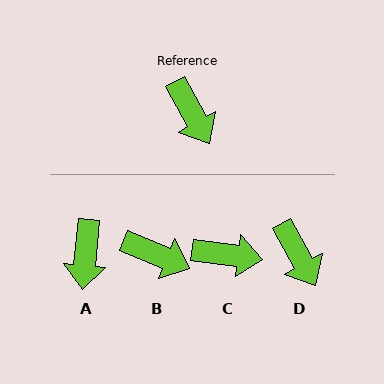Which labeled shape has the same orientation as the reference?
D.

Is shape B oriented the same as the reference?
No, it is off by about 38 degrees.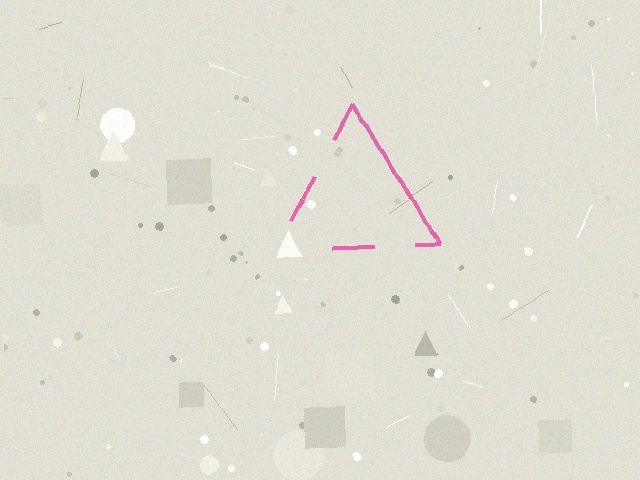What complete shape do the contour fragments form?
The contour fragments form a triangle.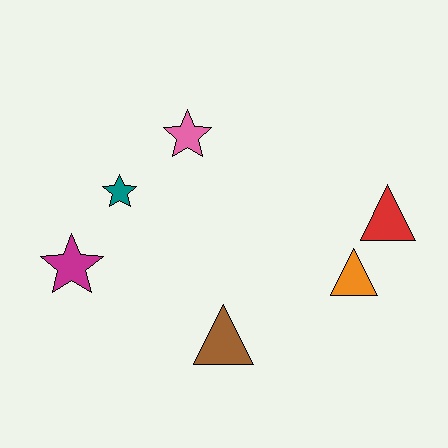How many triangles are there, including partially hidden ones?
There are 3 triangles.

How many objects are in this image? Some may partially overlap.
There are 6 objects.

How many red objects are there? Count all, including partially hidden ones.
There is 1 red object.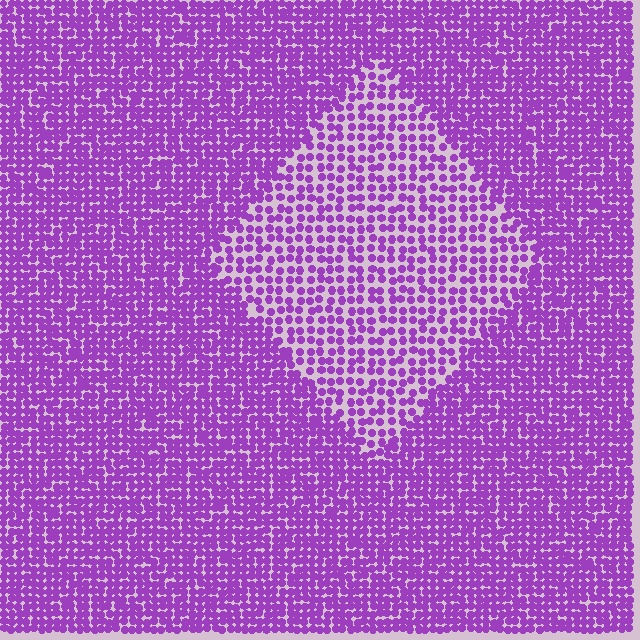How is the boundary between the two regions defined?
The boundary is defined by a change in element density (approximately 1.8x ratio). All elements are the same color, size, and shape.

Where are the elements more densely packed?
The elements are more densely packed outside the diamond boundary.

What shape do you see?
I see a diamond.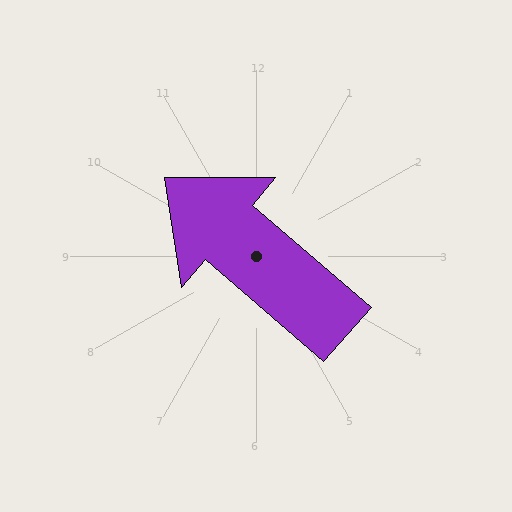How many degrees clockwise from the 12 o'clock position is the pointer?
Approximately 311 degrees.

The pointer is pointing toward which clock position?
Roughly 10 o'clock.